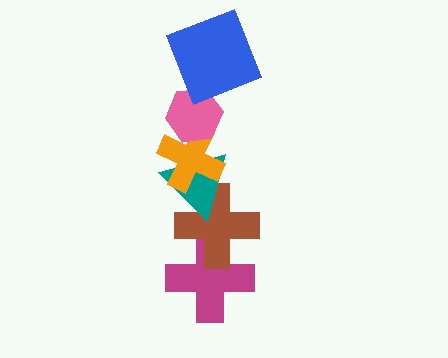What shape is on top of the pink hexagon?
The blue square is on top of the pink hexagon.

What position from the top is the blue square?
The blue square is 1st from the top.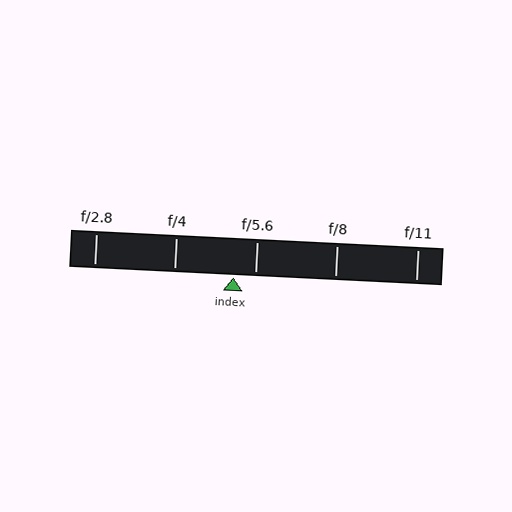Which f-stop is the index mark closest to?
The index mark is closest to f/5.6.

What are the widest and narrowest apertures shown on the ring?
The widest aperture shown is f/2.8 and the narrowest is f/11.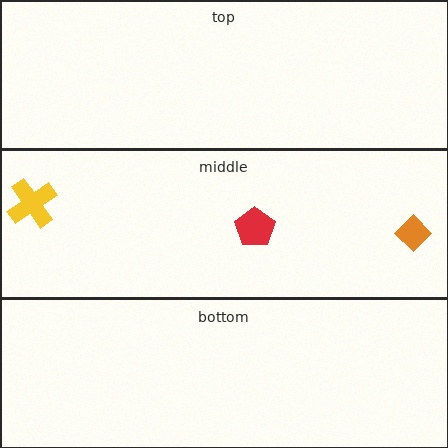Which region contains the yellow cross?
The middle region.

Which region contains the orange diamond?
The middle region.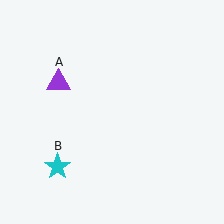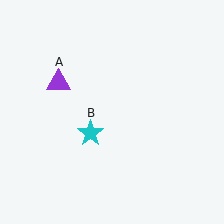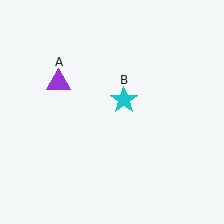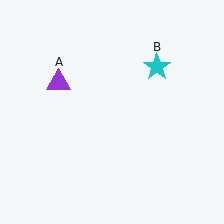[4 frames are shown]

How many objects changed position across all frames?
1 object changed position: cyan star (object B).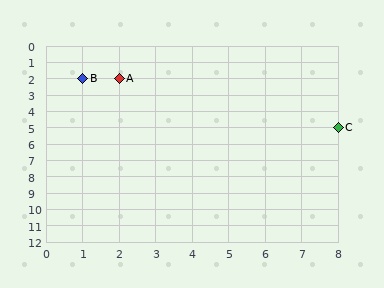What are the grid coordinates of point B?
Point B is at grid coordinates (1, 2).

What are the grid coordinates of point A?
Point A is at grid coordinates (2, 2).